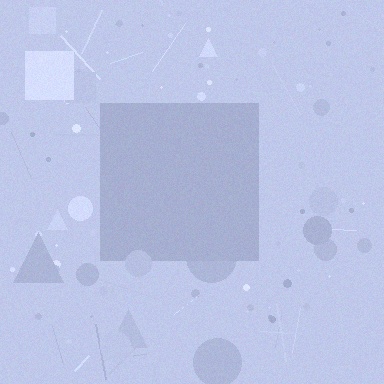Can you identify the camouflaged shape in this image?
The camouflaged shape is a square.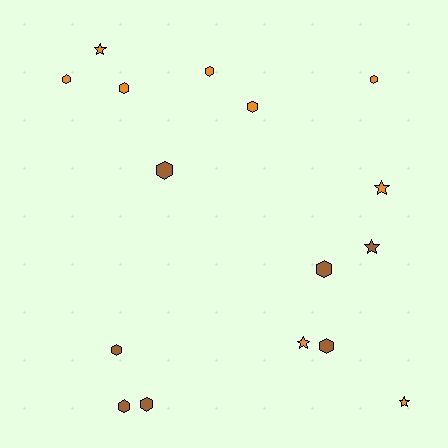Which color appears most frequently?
Orange, with 9 objects.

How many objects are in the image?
There are 16 objects.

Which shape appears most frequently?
Hexagon, with 11 objects.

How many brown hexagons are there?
There are 6 brown hexagons.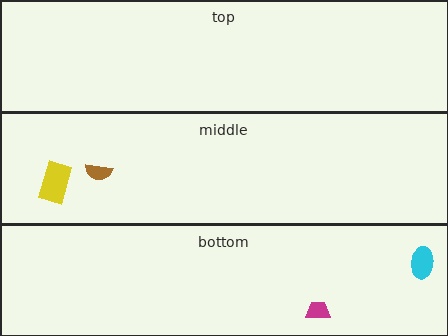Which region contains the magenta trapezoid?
The bottom region.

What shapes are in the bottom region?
The cyan ellipse, the magenta trapezoid.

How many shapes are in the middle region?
2.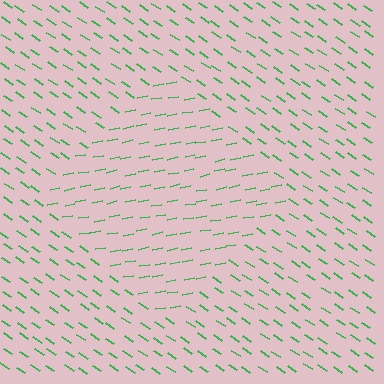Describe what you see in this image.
The image is filled with small green line segments. A diamond region in the image has lines oriented differently from the surrounding lines, creating a visible texture boundary.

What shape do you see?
I see a diamond.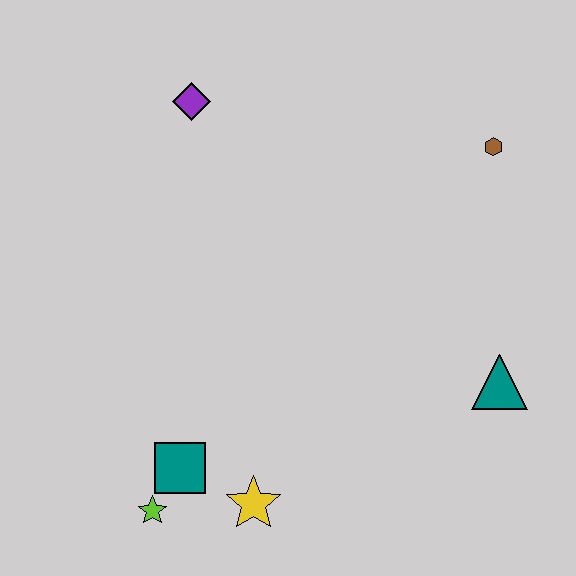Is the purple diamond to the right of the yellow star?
No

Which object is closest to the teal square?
The lime star is closest to the teal square.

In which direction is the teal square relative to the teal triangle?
The teal square is to the left of the teal triangle.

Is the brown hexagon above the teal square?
Yes